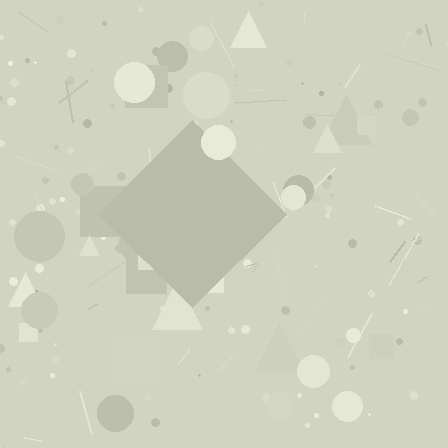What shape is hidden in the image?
A diamond is hidden in the image.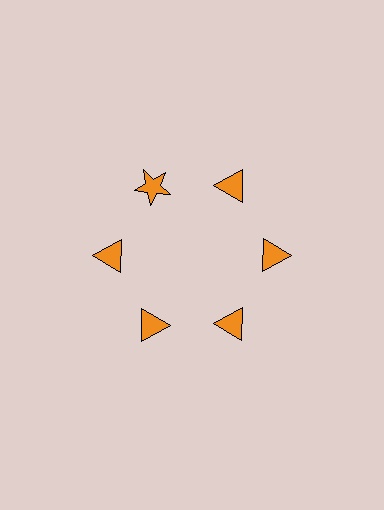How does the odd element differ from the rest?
It has a different shape: star instead of triangle.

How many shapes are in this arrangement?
There are 6 shapes arranged in a ring pattern.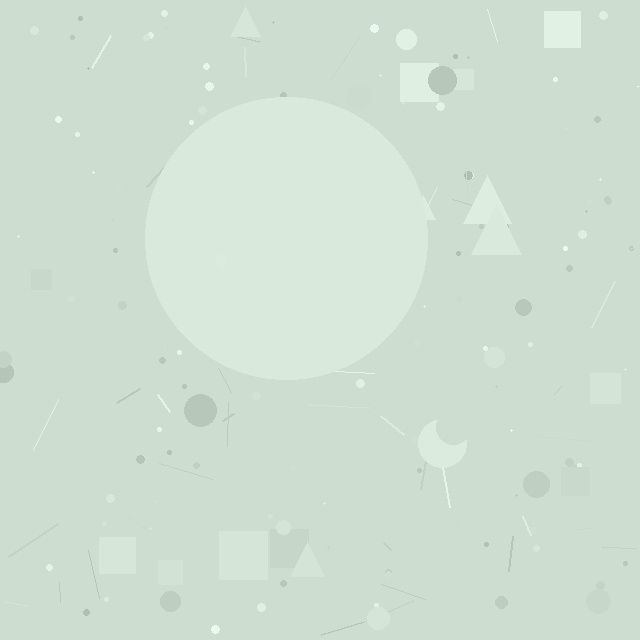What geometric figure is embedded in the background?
A circle is embedded in the background.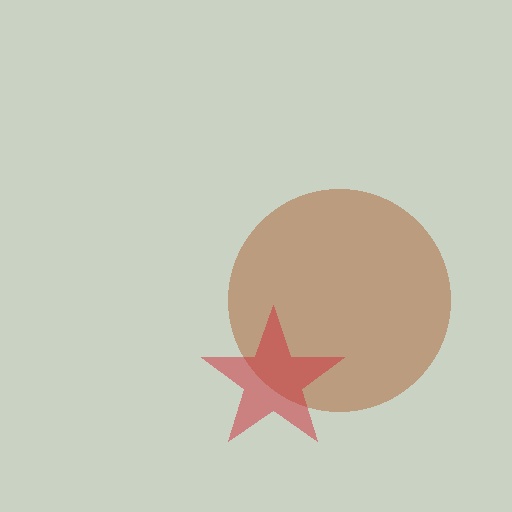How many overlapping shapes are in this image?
There are 2 overlapping shapes in the image.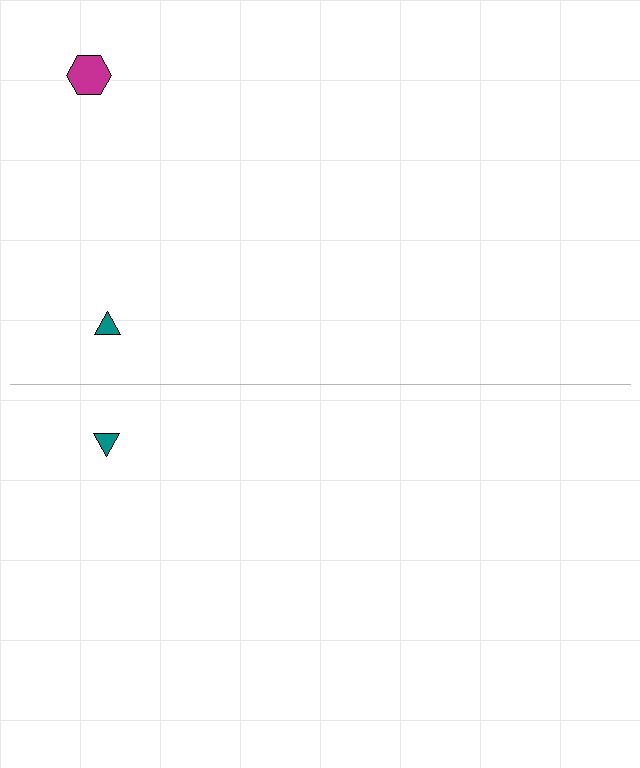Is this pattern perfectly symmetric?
No, the pattern is not perfectly symmetric. A magenta hexagon is missing from the bottom side.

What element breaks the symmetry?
A magenta hexagon is missing from the bottom side.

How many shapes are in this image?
There are 3 shapes in this image.